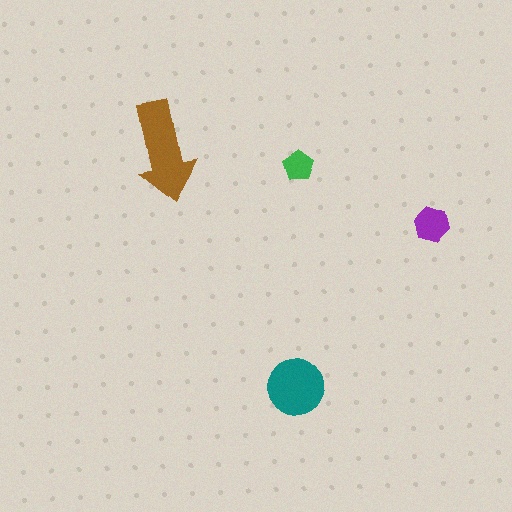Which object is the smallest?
The green pentagon.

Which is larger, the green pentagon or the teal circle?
The teal circle.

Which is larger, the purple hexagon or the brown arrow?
The brown arrow.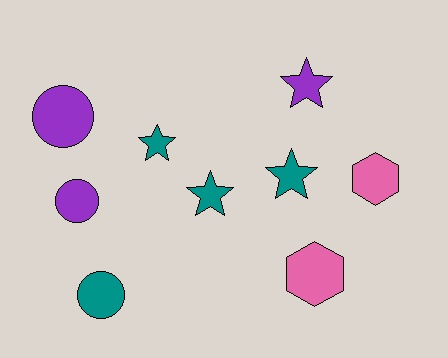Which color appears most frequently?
Teal, with 4 objects.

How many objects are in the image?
There are 9 objects.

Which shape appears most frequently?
Star, with 4 objects.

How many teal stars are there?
There are 3 teal stars.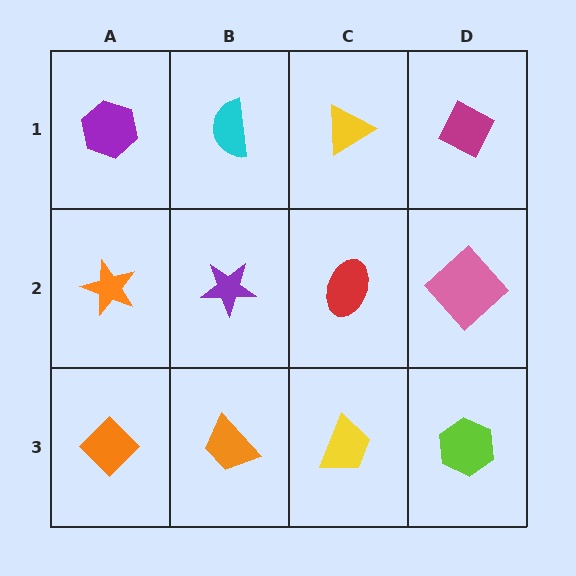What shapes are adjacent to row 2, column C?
A yellow triangle (row 1, column C), a yellow trapezoid (row 3, column C), a purple star (row 2, column B), a pink diamond (row 2, column D).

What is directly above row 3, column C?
A red ellipse.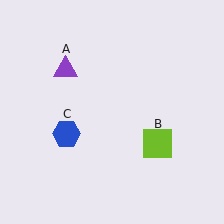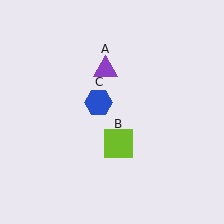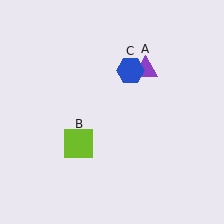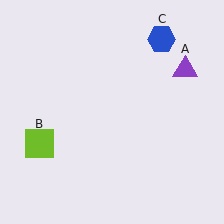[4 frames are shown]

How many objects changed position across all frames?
3 objects changed position: purple triangle (object A), lime square (object B), blue hexagon (object C).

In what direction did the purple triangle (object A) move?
The purple triangle (object A) moved right.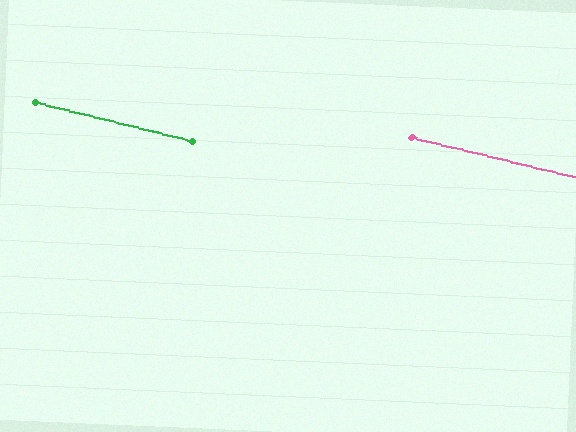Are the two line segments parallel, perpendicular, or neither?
Parallel — their directions differ by only 0.5°.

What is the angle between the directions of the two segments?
Approximately 1 degree.